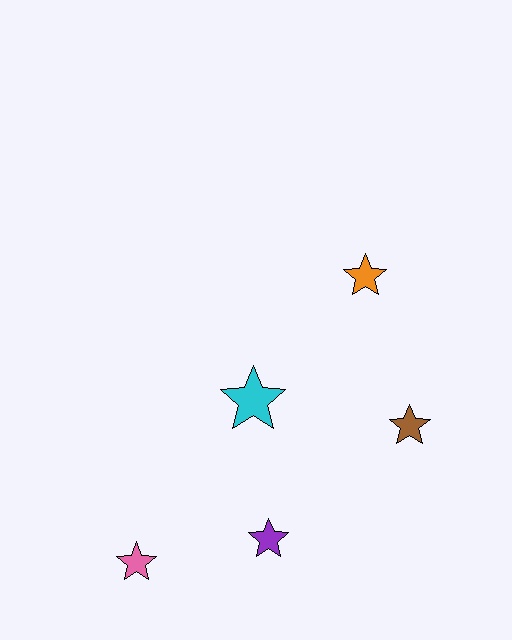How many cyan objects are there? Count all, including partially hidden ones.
There is 1 cyan object.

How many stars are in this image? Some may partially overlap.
There are 5 stars.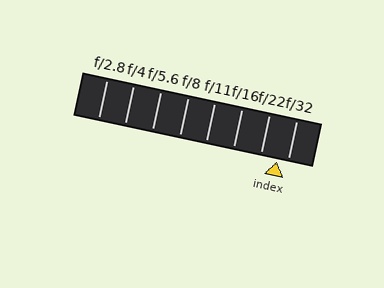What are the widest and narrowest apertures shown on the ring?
The widest aperture shown is f/2.8 and the narrowest is f/32.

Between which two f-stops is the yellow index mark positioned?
The index mark is between f/22 and f/32.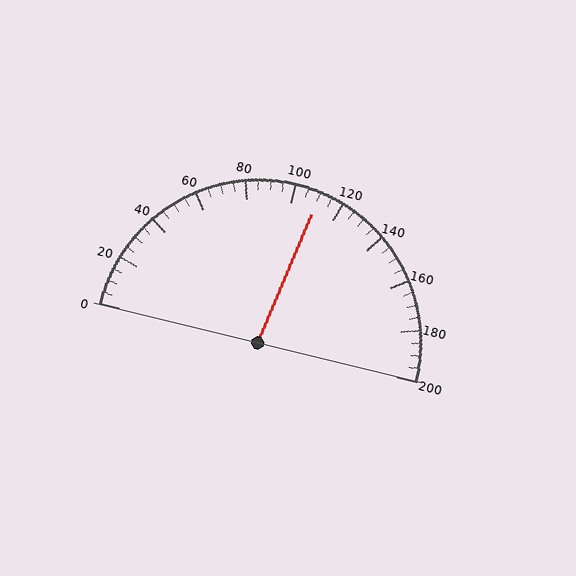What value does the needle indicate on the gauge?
The needle indicates approximately 110.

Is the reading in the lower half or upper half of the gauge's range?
The reading is in the upper half of the range (0 to 200).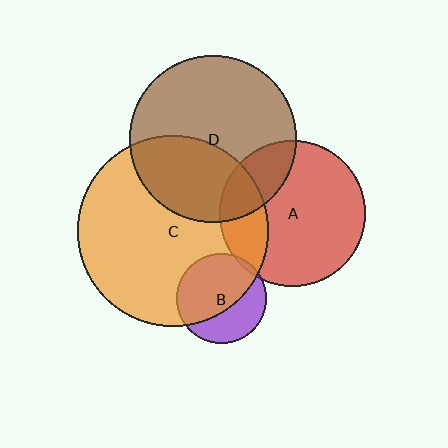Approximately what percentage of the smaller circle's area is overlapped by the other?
Approximately 35%.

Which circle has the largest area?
Circle C (orange).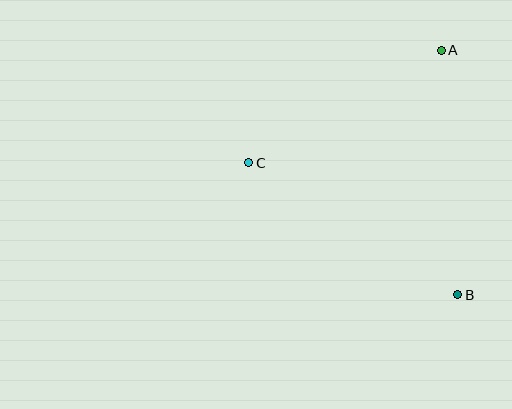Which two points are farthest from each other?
Points B and C are farthest from each other.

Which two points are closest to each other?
Points A and C are closest to each other.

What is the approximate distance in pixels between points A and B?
The distance between A and B is approximately 245 pixels.